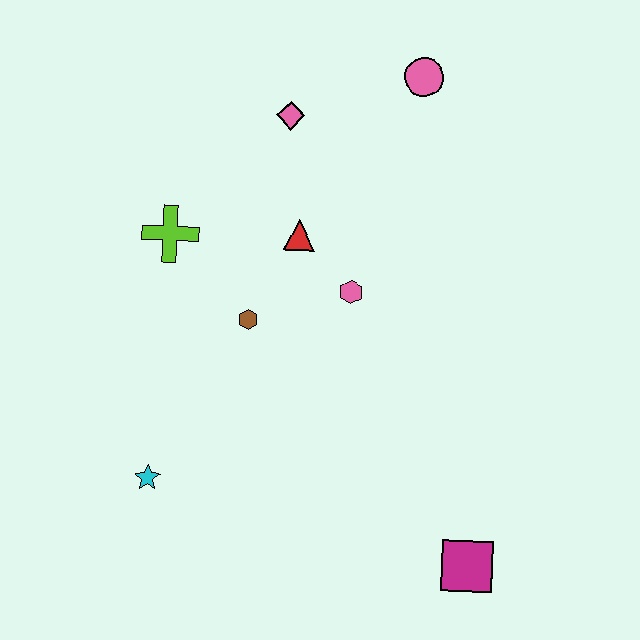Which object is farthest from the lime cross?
The magenta square is farthest from the lime cross.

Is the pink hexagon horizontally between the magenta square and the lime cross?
Yes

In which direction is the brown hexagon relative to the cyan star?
The brown hexagon is above the cyan star.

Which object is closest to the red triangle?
The pink hexagon is closest to the red triangle.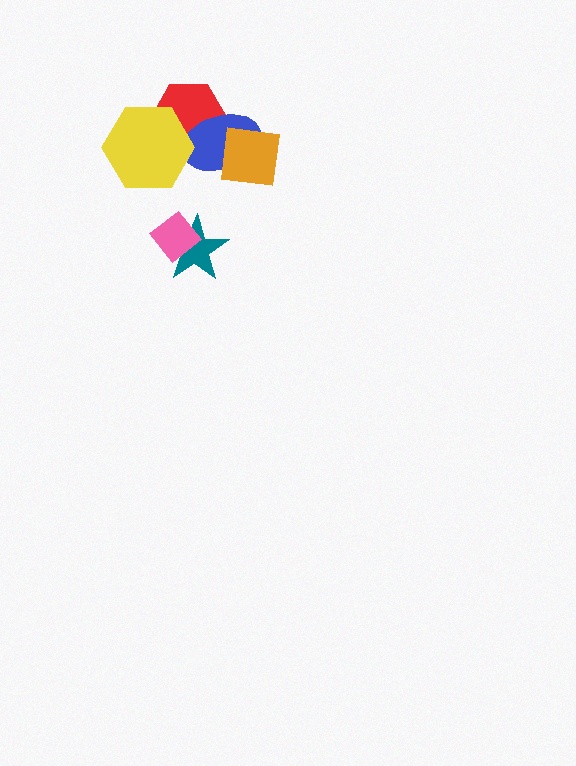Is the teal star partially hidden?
Yes, it is partially covered by another shape.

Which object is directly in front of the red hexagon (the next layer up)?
The blue ellipse is directly in front of the red hexagon.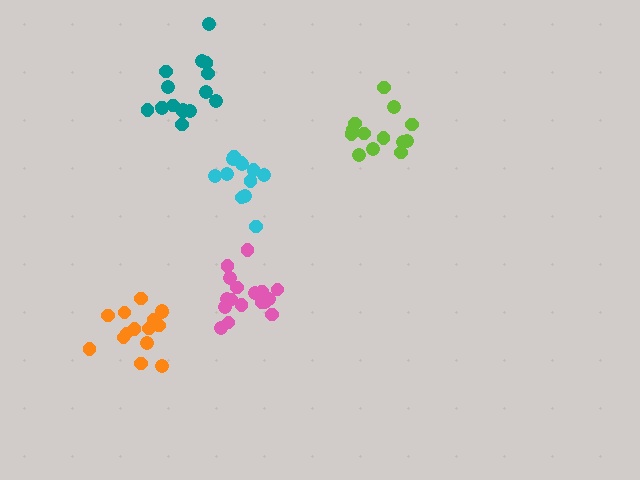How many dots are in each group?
Group 1: 12 dots, Group 2: 17 dots, Group 3: 16 dots, Group 4: 13 dots, Group 5: 15 dots (73 total).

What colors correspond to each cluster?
The clusters are colored: cyan, pink, teal, lime, orange.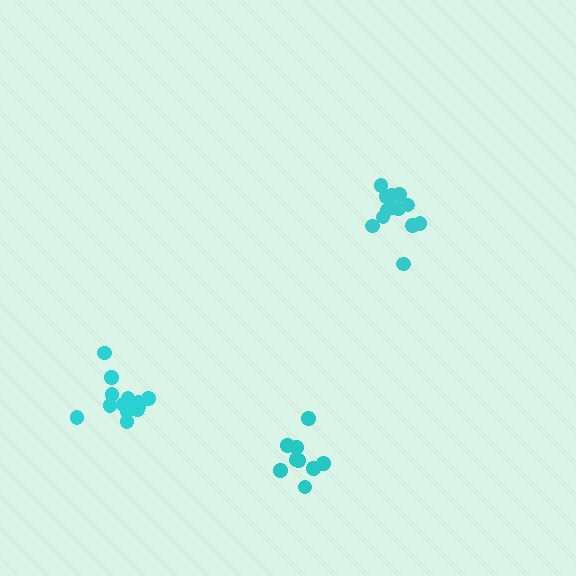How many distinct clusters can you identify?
There are 3 distinct clusters.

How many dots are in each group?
Group 1: 9 dots, Group 2: 13 dots, Group 3: 13 dots (35 total).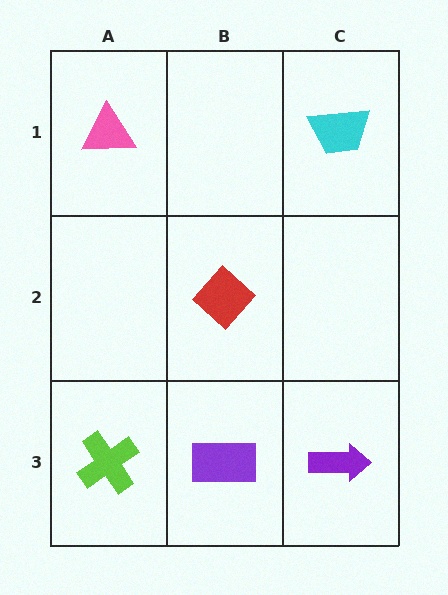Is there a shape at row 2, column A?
No, that cell is empty.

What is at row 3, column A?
A lime cross.